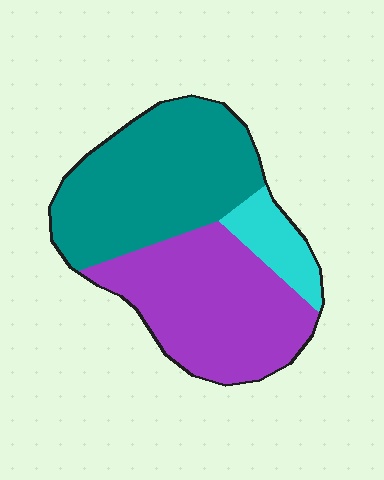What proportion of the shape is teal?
Teal takes up between a third and a half of the shape.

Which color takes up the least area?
Cyan, at roughly 10%.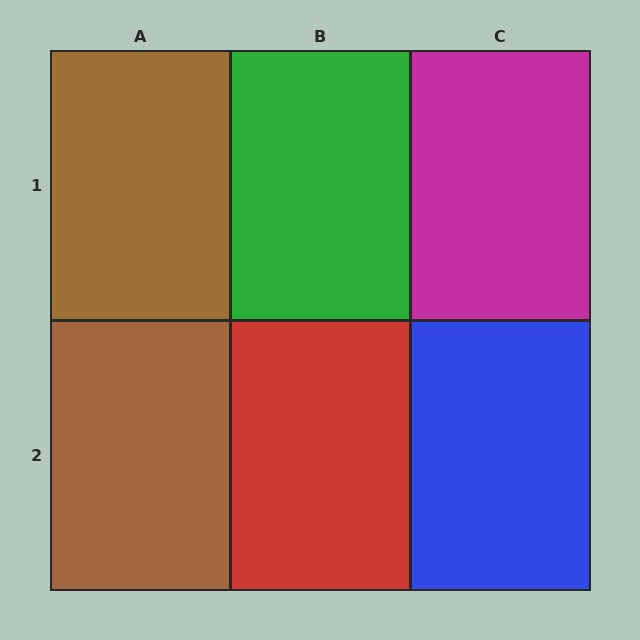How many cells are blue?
1 cell is blue.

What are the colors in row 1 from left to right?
Brown, green, magenta.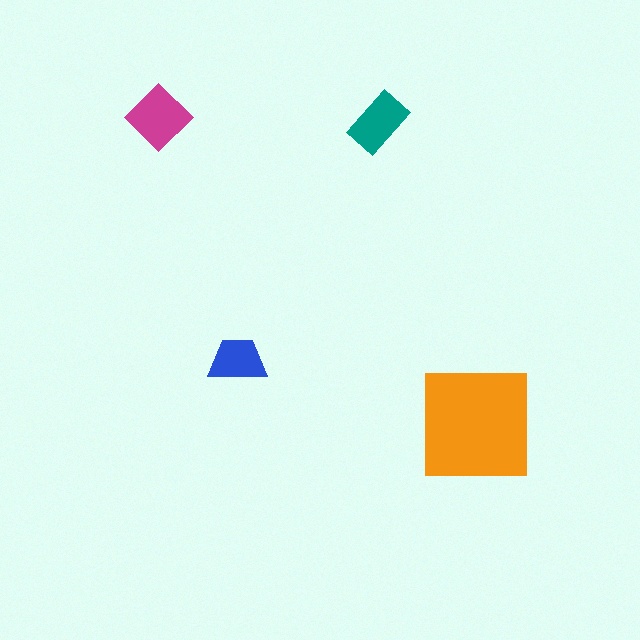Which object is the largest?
The orange square.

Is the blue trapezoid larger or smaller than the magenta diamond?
Smaller.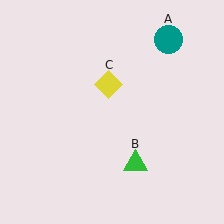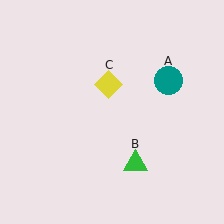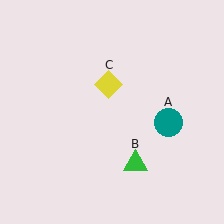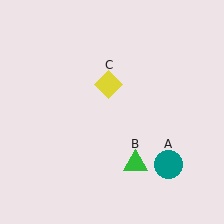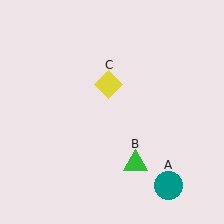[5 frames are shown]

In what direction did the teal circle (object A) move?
The teal circle (object A) moved down.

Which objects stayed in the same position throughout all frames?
Green triangle (object B) and yellow diamond (object C) remained stationary.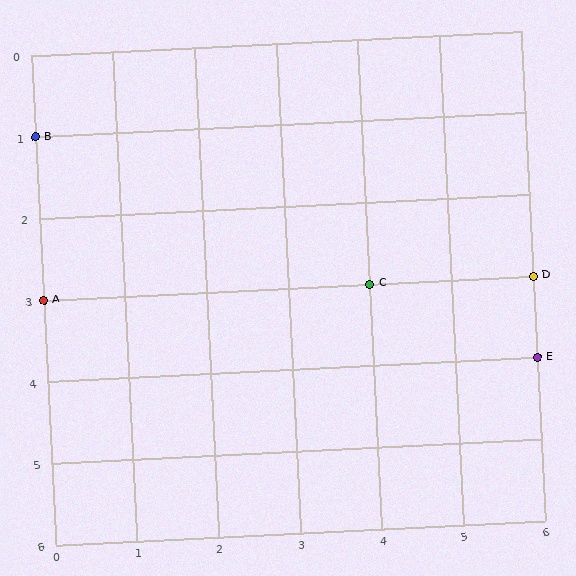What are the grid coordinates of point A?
Point A is at grid coordinates (0, 3).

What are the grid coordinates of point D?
Point D is at grid coordinates (6, 3).